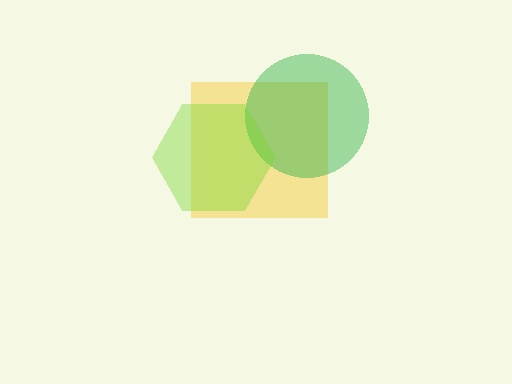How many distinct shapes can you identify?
There are 3 distinct shapes: a yellow square, a green circle, a lime hexagon.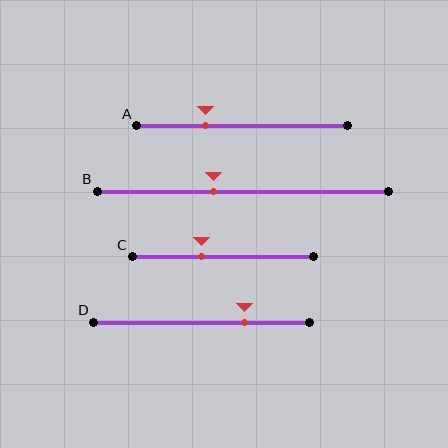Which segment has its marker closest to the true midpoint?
Segment B has its marker closest to the true midpoint.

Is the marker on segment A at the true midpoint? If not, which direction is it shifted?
No, the marker on segment A is shifted to the left by about 18% of the segment length.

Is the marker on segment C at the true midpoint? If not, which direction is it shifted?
No, the marker on segment C is shifted to the left by about 12% of the segment length.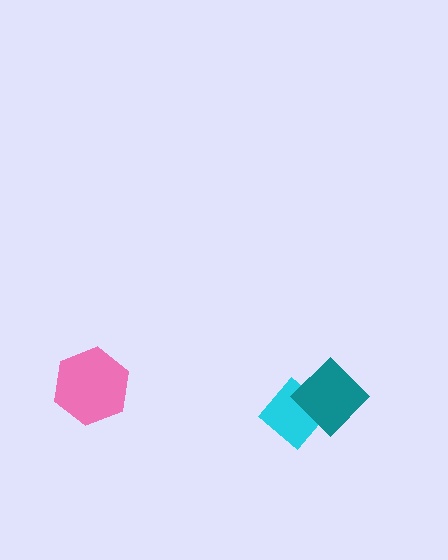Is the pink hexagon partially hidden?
No, no other shape covers it.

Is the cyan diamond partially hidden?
Yes, it is partially covered by another shape.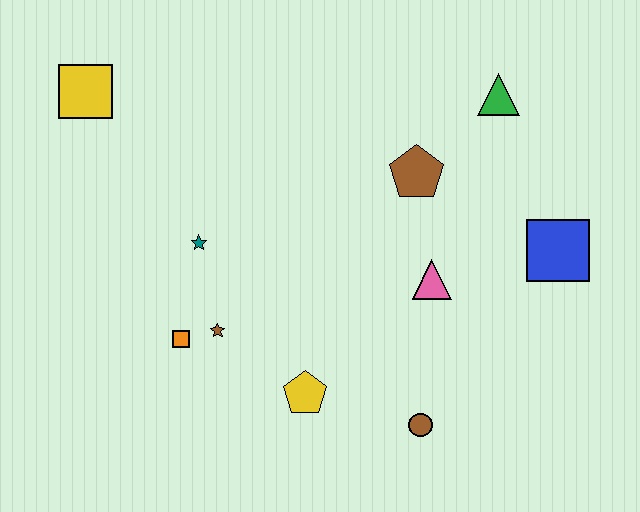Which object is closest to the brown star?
The orange square is closest to the brown star.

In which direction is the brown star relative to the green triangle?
The brown star is to the left of the green triangle.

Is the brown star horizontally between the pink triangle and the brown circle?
No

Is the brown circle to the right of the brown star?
Yes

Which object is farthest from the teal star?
The blue square is farthest from the teal star.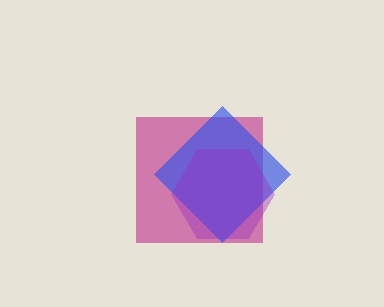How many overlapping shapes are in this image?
There are 3 overlapping shapes in the image.